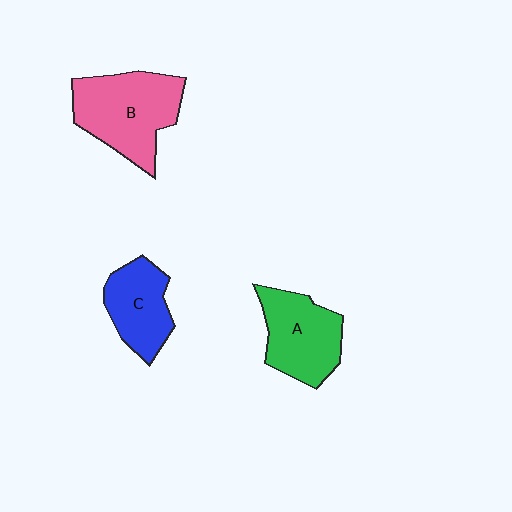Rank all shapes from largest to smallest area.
From largest to smallest: B (pink), A (green), C (blue).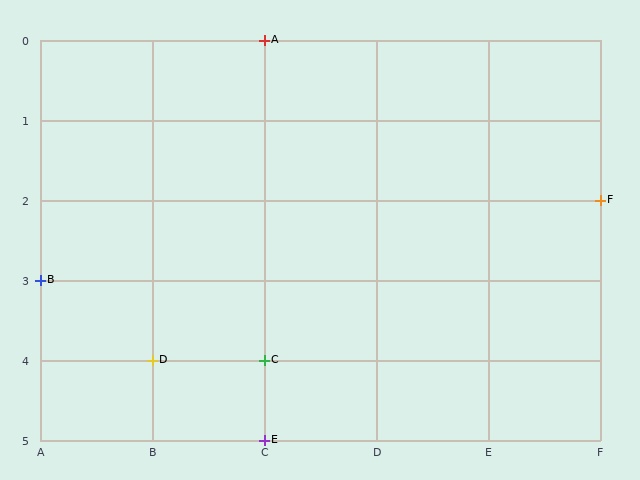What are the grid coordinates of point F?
Point F is at grid coordinates (F, 2).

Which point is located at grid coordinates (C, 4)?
Point C is at (C, 4).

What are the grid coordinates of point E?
Point E is at grid coordinates (C, 5).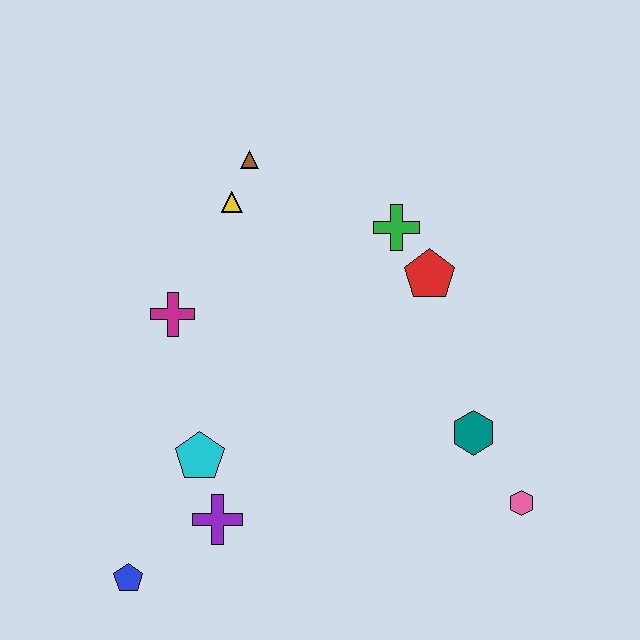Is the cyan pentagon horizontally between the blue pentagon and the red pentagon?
Yes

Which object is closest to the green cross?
The red pentagon is closest to the green cross.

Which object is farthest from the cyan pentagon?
The pink hexagon is farthest from the cyan pentagon.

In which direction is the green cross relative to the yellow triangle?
The green cross is to the right of the yellow triangle.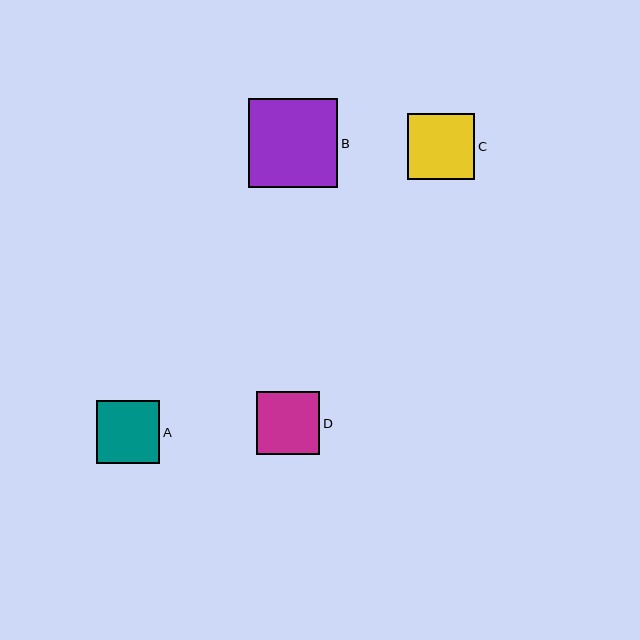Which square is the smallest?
Square D is the smallest with a size of approximately 63 pixels.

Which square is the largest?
Square B is the largest with a size of approximately 89 pixels.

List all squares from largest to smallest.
From largest to smallest: B, C, A, D.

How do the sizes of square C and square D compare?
Square C and square D are approximately the same size.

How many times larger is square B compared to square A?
Square B is approximately 1.4 times the size of square A.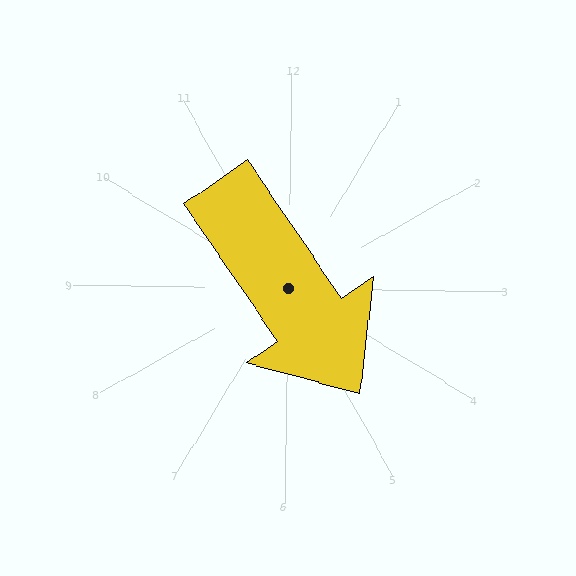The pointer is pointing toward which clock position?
Roughly 5 o'clock.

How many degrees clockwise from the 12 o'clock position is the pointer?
Approximately 145 degrees.